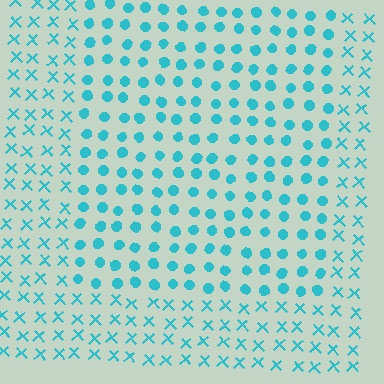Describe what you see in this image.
The image is filled with small cyan elements arranged in a uniform grid. A rectangle-shaped region contains circles, while the surrounding area contains X marks. The boundary is defined purely by the change in element shape.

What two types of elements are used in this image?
The image uses circles inside the rectangle region and X marks outside it.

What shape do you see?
I see a rectangle.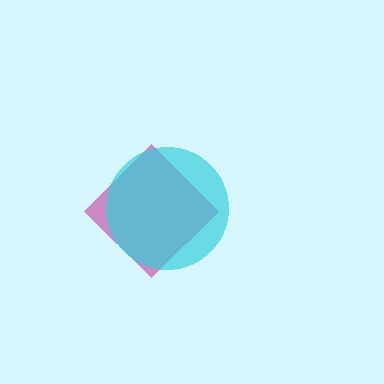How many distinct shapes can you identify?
There are 2 distinct shapes: a magenta diamond, a cyan circle.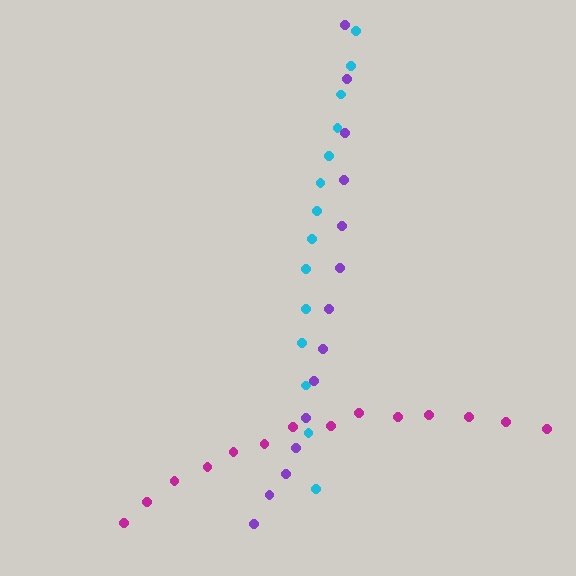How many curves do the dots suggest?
There are 3 distinct paths.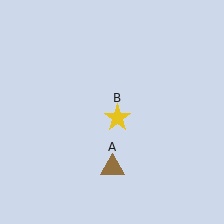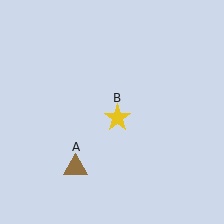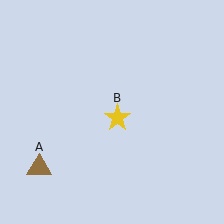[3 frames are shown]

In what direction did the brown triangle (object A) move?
The brown triangle (object A) moved left.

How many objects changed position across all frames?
1 object changed position: brown triangle (object A).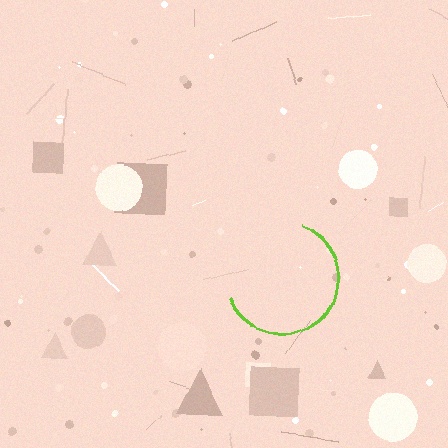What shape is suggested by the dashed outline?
The dashed outline suggests a circle.